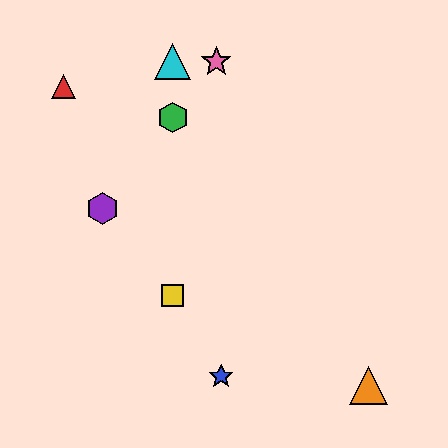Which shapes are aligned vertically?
The green hexagon, the yellow square, the cyan triangle are aligned vertically.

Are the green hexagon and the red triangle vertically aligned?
No, the green hexagon is at x≈173 and the red triangle is at x≈64.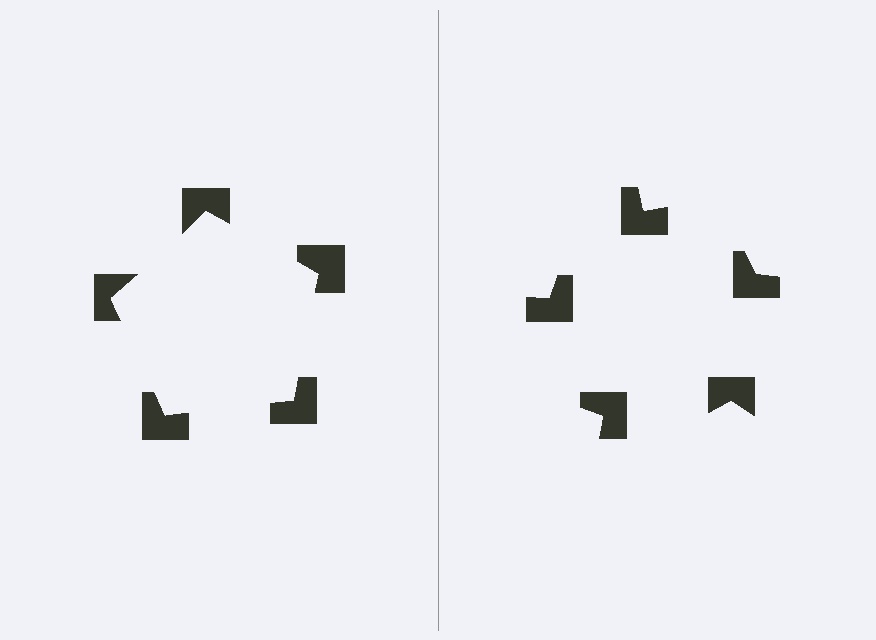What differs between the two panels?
The notched squares are positioned identically on both sides; only the wedge orientations differ. On the left they align to a pentagon; on the right they are misaligned.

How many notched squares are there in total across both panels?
10 — 5 on each side.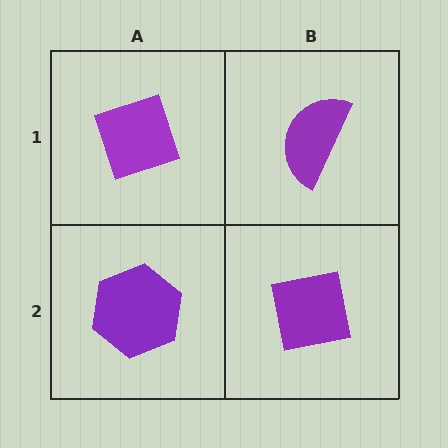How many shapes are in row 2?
2 shapes.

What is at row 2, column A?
A purple hexagon.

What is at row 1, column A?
A purple diamond.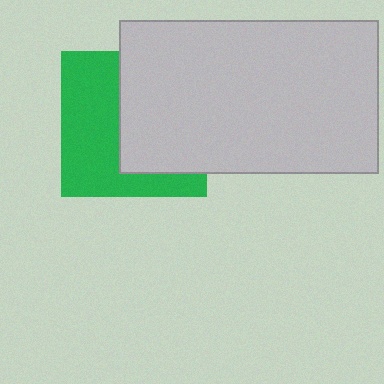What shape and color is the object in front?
The object in front is a light gray rectangle.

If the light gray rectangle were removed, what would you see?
You would see the complete green square.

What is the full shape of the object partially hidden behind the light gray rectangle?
The partially hidden object is a green square.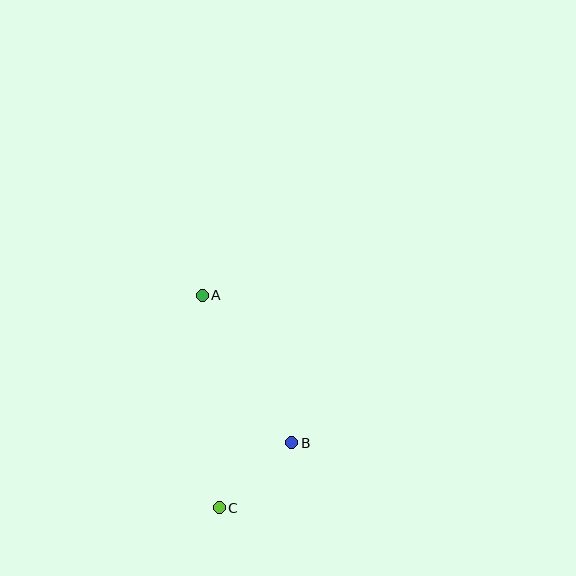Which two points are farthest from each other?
Points A and C are farthest from each other.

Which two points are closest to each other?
Points B and C are closest to each other.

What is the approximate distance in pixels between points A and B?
The distance between A and B is approximately 173 pixels.